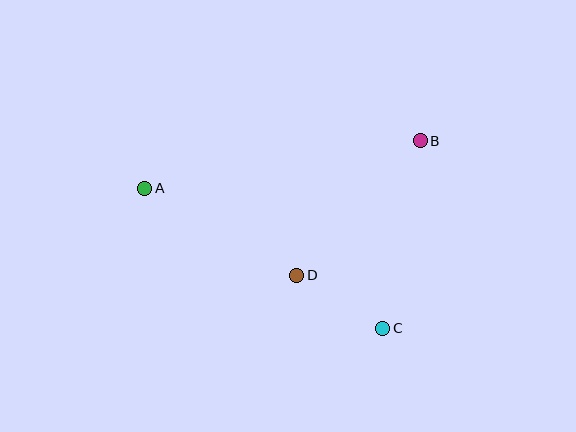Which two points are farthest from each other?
Points A and B are farthest from each other.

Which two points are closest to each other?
Points C and D are closest to each other.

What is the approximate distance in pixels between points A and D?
The distance between A and D is approximately 175 pixels.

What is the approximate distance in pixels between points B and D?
The distance between B and D is approximately 183 pixels.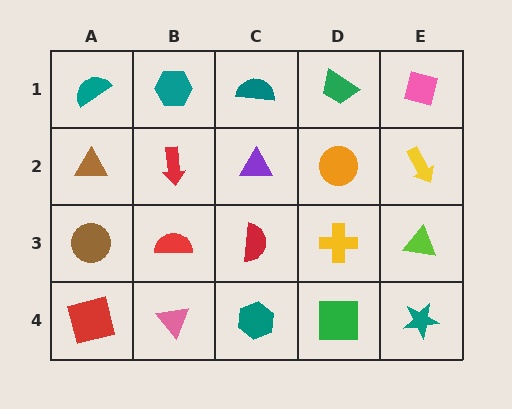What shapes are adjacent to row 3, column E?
A yellow arrow (row 2, column E), a teal star (row 4, column E), a yellow cross (row 3, column D).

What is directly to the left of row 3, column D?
A red semicircle.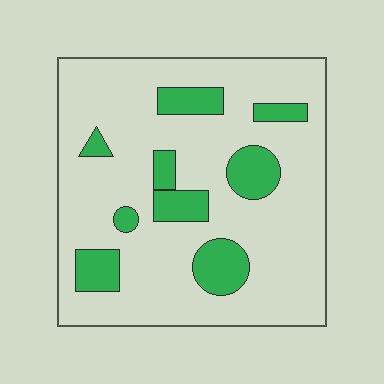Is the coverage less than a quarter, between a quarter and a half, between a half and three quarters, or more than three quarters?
Less than a quarter.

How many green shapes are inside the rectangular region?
9.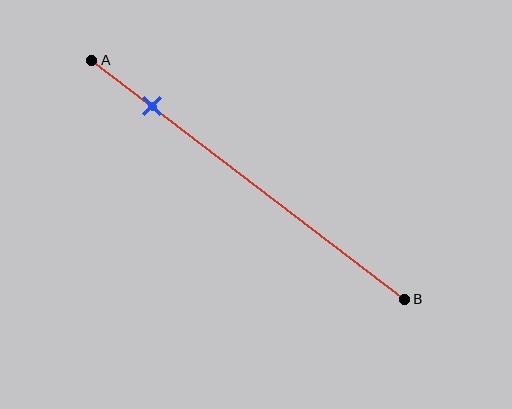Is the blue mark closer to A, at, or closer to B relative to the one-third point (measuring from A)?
The blue mark is closer to point A than the one-third point of segment AB.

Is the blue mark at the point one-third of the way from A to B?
No, the mark is at about 20% from A, not at the 33% one-third point.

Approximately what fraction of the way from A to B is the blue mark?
The blue mark is approximately 20% of the way from A to B.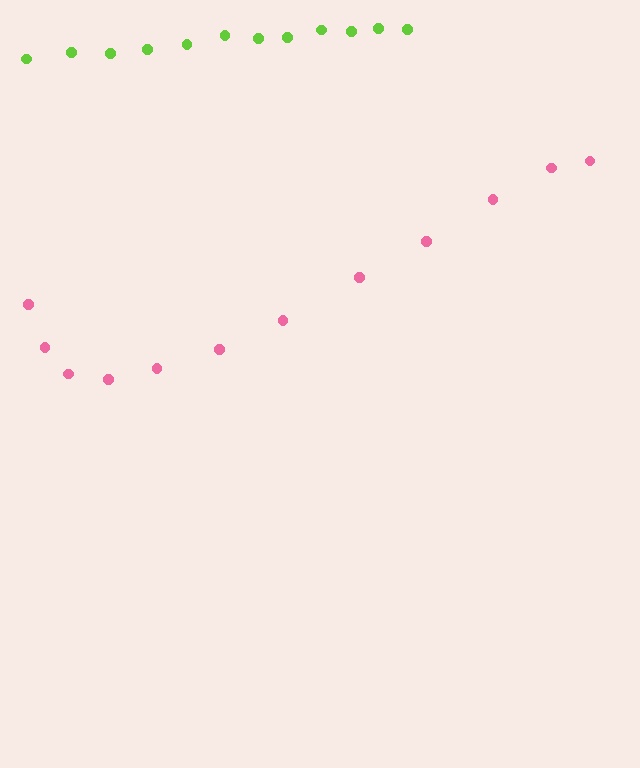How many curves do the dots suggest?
There are 2 distinct paths.